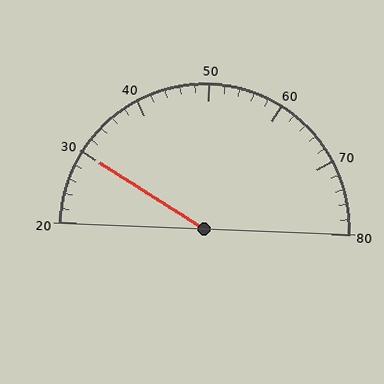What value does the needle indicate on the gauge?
The needle indicates approximately 30.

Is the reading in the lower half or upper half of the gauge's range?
The reading is in the lower half of the range (20 to 80).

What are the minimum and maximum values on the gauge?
The gauge ranges from 20 to 80.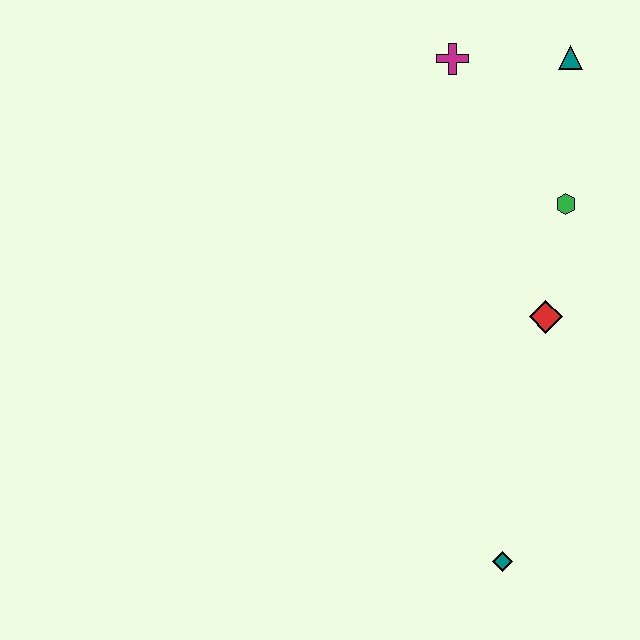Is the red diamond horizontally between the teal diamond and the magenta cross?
No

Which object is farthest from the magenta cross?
The teal diamond is farthest from the magenta cross.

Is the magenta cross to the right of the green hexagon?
No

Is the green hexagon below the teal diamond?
No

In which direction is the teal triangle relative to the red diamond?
The teal triangle is above the red diamond.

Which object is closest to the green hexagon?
The red diamond is closest to the green hexagon.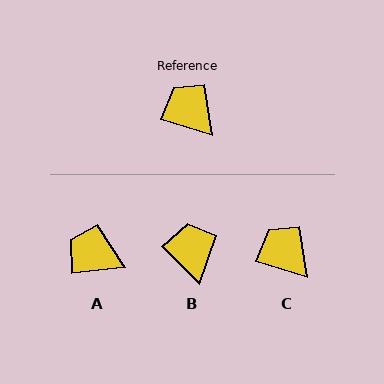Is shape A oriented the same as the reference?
No, it is off by about 25 degrees.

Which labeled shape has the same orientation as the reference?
C.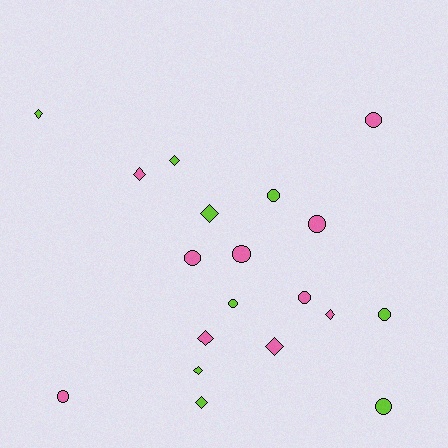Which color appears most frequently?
Pink, with 10 objects.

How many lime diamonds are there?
There are 5 lime diamonds.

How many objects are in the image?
There are 19 objects.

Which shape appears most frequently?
Circle, with 10 objects.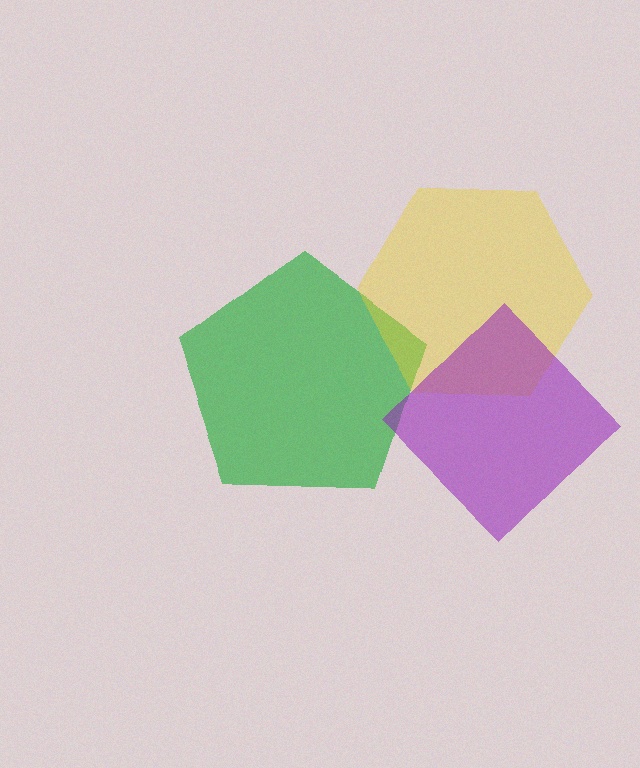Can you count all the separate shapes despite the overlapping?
Yes, there are 3 separate shapes.